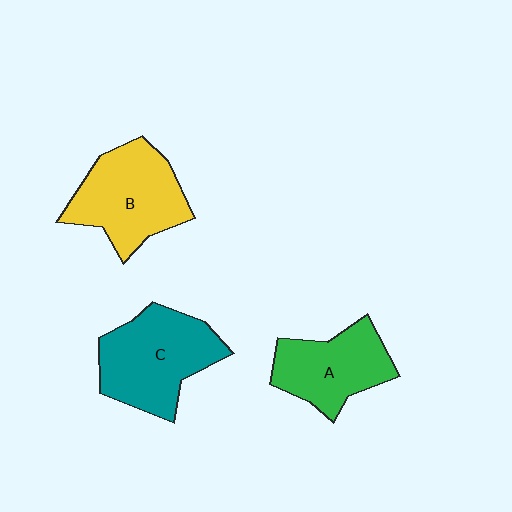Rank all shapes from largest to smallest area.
From largest to smallest: C (teal), B (yellow), A (green).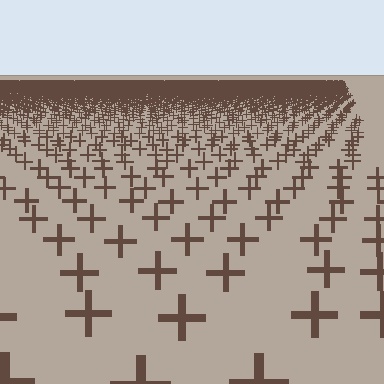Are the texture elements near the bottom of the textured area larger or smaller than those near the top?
Larger. Near the bottom, elements are closer to the viewer and appear at a bigger on-screen size.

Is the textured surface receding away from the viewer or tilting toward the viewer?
The surface is receding away from the viewer. Texture elements get smaller and denser toward the top.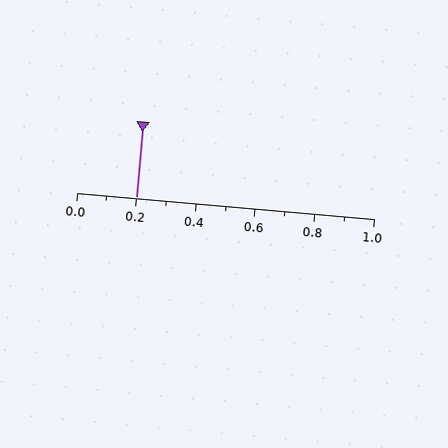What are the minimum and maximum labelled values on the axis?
The axis runs from 0.0 to 1.0.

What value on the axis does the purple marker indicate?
The marker indicates approximately 0.2.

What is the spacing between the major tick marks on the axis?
The major ticks are spaced 0.2 apart.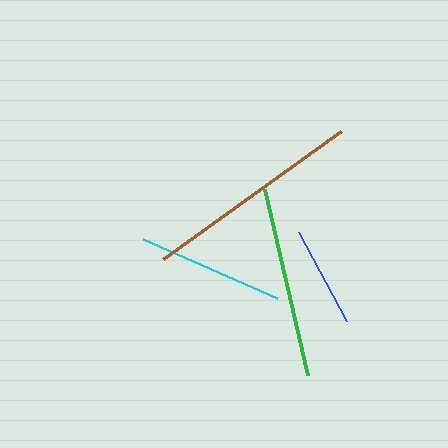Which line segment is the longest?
The brown line is the longest at approximately 219 pixels.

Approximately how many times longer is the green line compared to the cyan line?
The green line is approximately 1.3 times the length of the cyan line.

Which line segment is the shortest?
The blue line is the shortest at approximately 101 pixels.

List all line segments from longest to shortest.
From longest to shortest: brown, green, cyan, blue.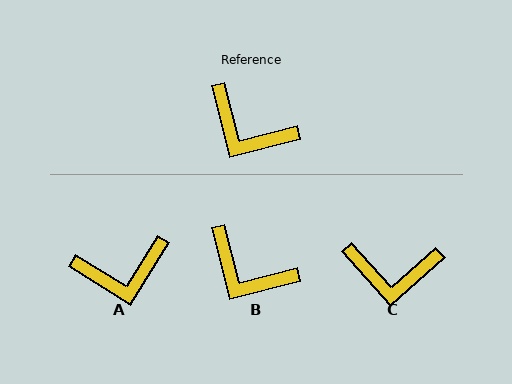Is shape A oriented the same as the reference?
No, it is off by about 44 degrees.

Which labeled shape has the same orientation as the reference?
B.